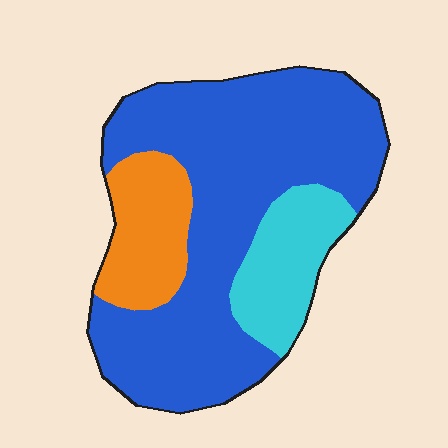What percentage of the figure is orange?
Orange takes up less than a quarter of the figure.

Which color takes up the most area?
Blue, at roughly 70%.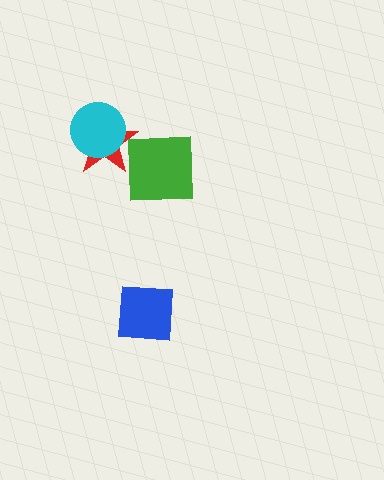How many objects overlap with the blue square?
0 objects overlap with the blue square.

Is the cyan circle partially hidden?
No, no other shape covers it.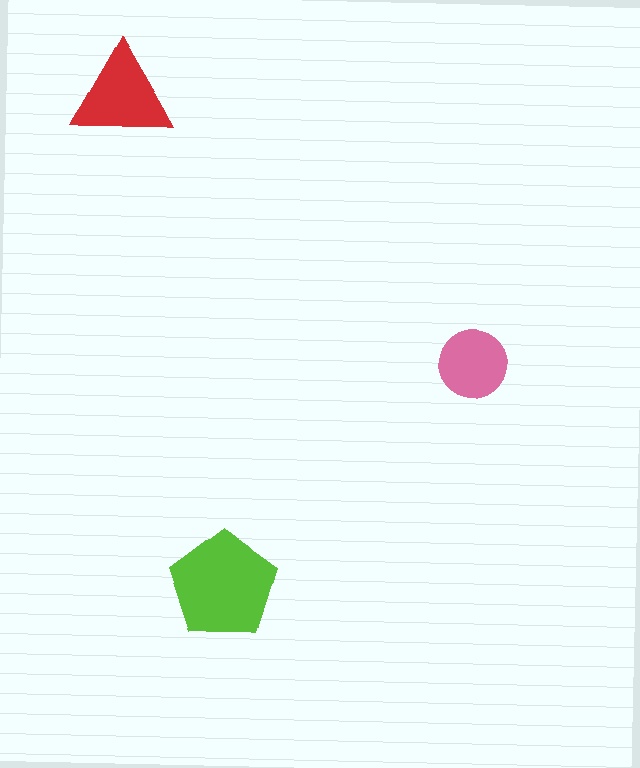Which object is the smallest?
The pink circle.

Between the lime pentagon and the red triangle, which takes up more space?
The lime pentagon.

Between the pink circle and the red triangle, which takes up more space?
The red triangle.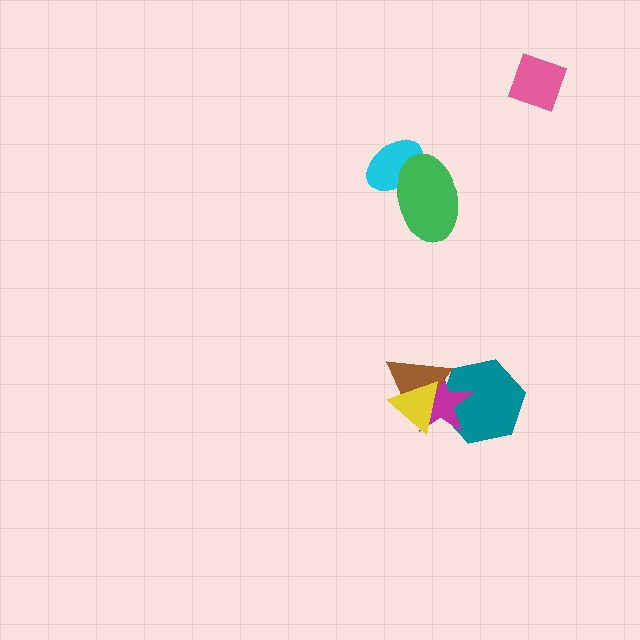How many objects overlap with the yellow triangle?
3 objects overlap with the yellow triangle.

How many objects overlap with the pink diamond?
0 objects overlap with the pink diamond.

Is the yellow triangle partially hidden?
No, no other shape covers it.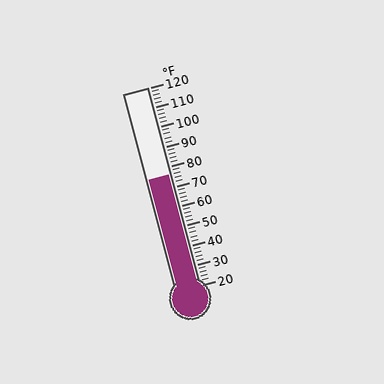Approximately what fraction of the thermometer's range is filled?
The thermometer is filled to approximately 55% of its range.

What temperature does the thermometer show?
The thermometer shows approximately 76°F.